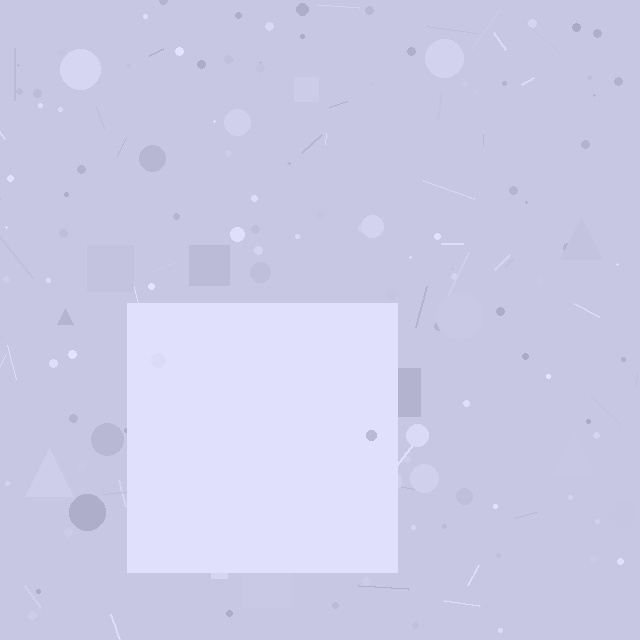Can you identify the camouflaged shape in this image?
The camouflaged shape is a square.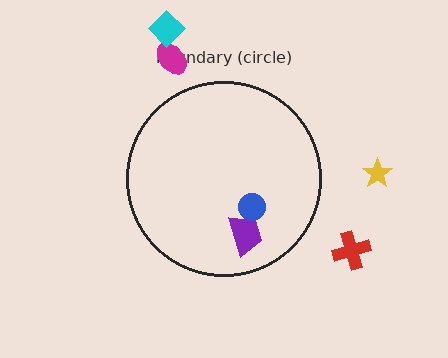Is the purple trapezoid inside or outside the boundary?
Inside.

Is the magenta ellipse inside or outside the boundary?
Outside.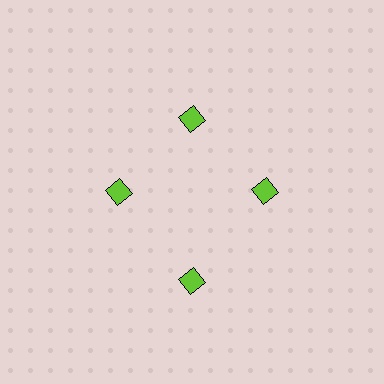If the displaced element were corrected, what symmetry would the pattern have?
It would have 4-fold rotational symmetry — the pattern would map onto itself every 90 degrees.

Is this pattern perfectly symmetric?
No. The 4 lime squares are arranged in a ring, but one element near the 6 o'clock position is pushed outward from the center, breaking the 4-fold rotational symmetry.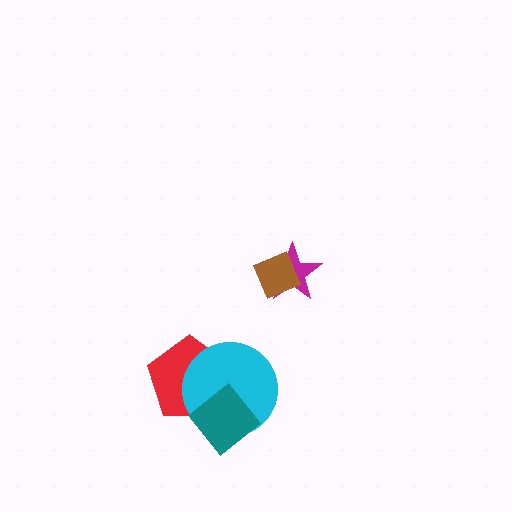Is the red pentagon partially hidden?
Yes, it is partially covered by another shape.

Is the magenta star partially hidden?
Yes, it is partially covered by another shape.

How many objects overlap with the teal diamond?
2 objects overlap with the teal diamond.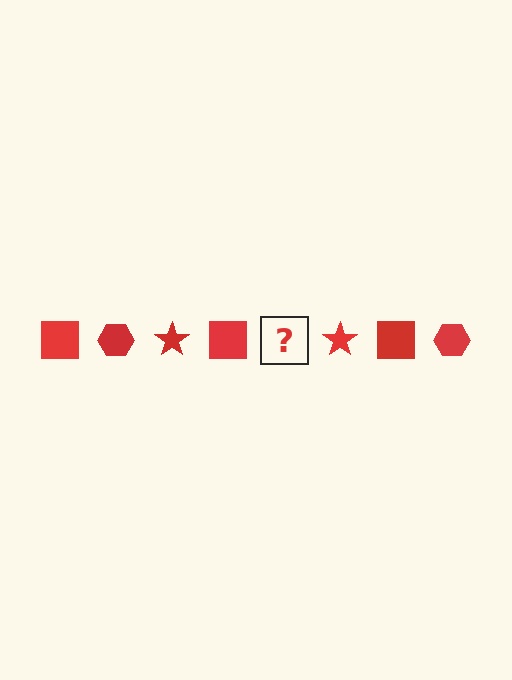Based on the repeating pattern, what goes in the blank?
The blank should be a red hexagon.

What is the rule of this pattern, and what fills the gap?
The rule is that the pattern cycles through square, hexagon, star shapes in red. The gap should be filled with a red hexagon.